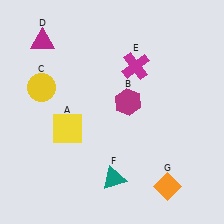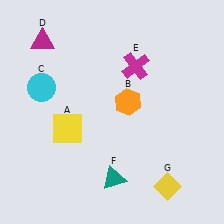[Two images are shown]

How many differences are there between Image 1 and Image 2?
There are 3 differences between the two images.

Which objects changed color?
B changed from magenta to orange. C changed from yellow to cyan. G changed from orange to yellow.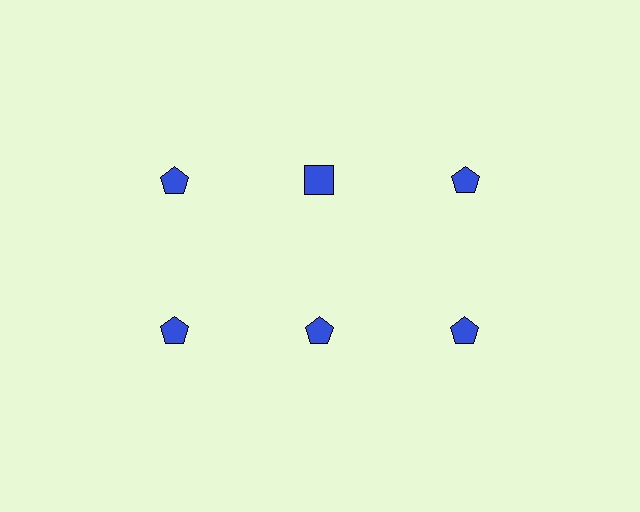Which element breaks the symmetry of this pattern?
The blue square in the top row, second from left column breaks the symmetry. All other shapes are blue pentagons.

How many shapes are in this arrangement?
There are 6 shapes arranged in a grid pattern.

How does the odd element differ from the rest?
It has a different shape: square instead of pentagon.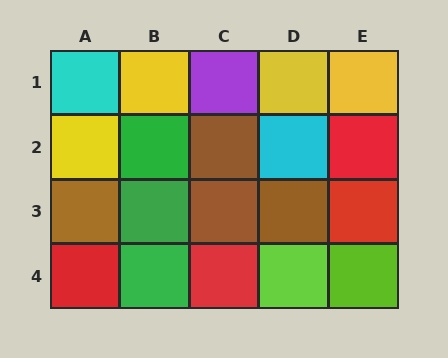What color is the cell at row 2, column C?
Brown.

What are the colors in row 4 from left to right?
Red, green, red, lime, lime.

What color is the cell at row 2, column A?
Yellow.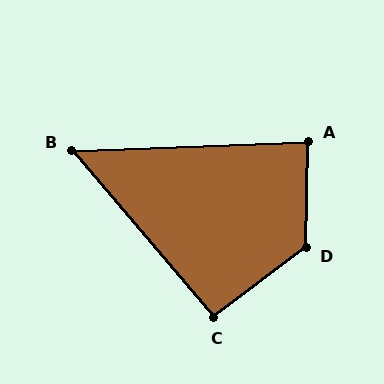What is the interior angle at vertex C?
Approximately 93 degrees (approximately right).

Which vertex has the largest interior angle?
D, at approximately 128 degrees.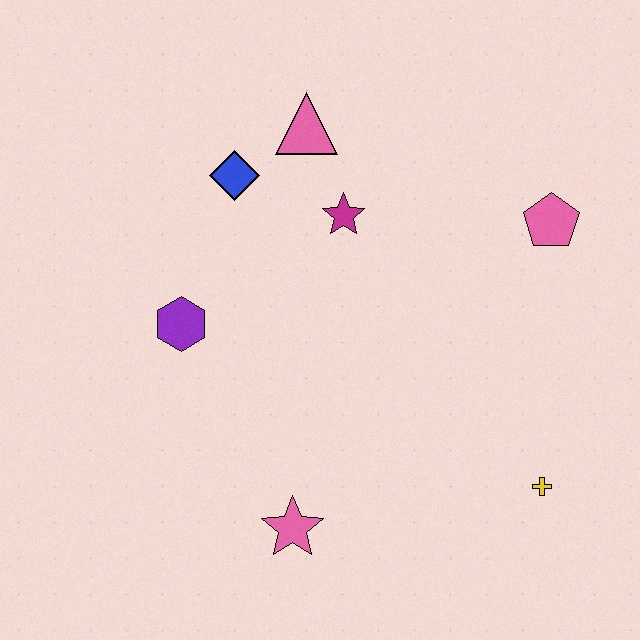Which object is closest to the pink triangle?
The blue diamond is closest to the pink triangle.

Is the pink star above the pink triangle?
No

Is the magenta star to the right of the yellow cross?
No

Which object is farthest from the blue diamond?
The yellow cross is farthest from the blue diamond.